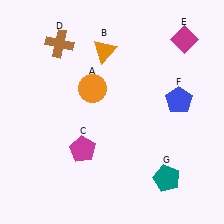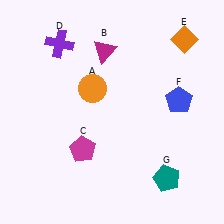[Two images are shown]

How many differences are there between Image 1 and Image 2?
There are 3 differences between the two images.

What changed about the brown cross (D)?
In Image 1, D is brown. In Image 2, it changed to purple.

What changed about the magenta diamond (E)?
In Image 1, E is magenta. In Image 2, it changed to orange.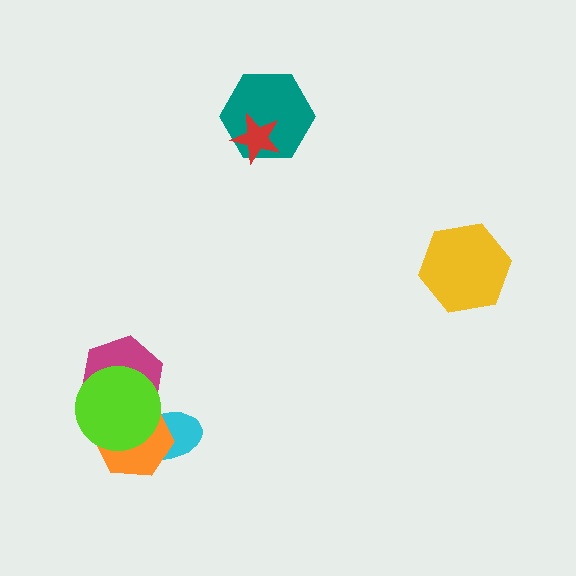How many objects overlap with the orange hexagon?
3 objects overlap with the orange hexagon.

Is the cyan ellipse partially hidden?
Yes, it is partially covered by another shape.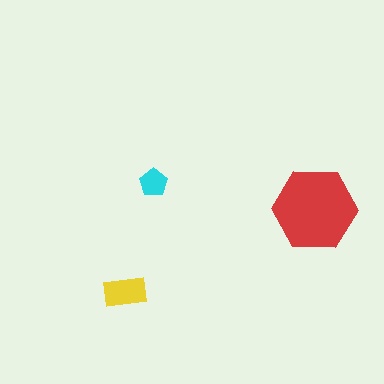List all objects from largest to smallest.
The red hexagon, the yellow rectangle, the cyan pentagon.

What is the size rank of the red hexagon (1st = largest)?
1st.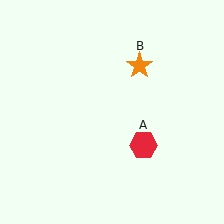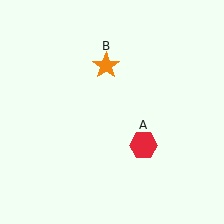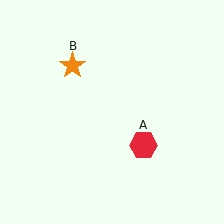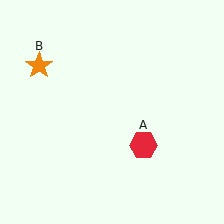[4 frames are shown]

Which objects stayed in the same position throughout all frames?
Red hexagon (object A) remained stationary.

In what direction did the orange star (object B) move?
The orange star (object B) moved left.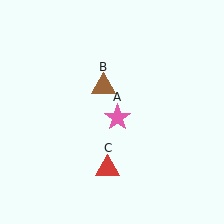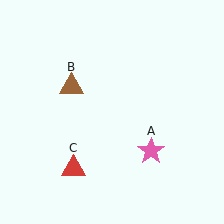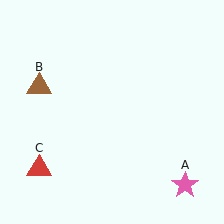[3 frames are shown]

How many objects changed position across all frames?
3 objects changed position: pink star (object A), brown triangle (object B), red triangle (object C).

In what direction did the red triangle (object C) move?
The red triangle (object C) moved left.